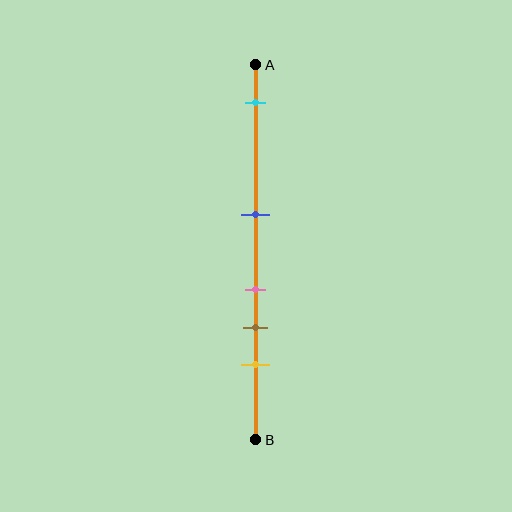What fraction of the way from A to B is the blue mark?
The blue mark is approximately 40% (0.4) of the way from A to B.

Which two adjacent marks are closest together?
The pink and brown marks are the closest adjacent pair.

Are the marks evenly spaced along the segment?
No, the marks are not evenly spaced.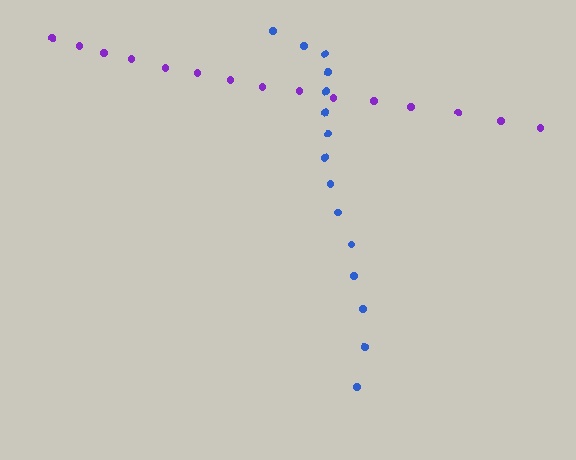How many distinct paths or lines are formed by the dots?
There are 2 distinct paths.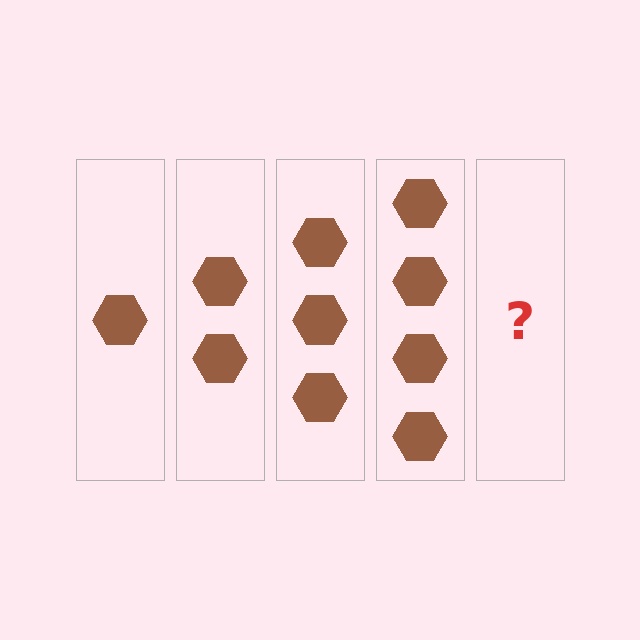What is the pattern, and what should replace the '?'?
The pattern is that each step adds one more hexagon. The '?' should be 5 hexagons.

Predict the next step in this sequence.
The next step is 5 hexagons.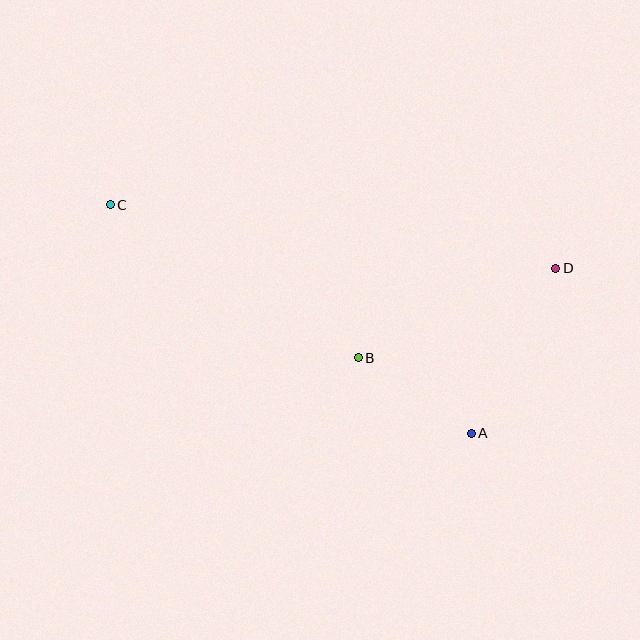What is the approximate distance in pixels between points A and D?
The distance between A and D is approximately 185 pixels.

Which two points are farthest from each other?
Points C and D are farthest from each other.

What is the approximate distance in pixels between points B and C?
The distance between B and C is approximately 292 pixels.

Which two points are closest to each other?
Points A and B are closest to each other.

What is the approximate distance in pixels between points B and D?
The distance between B and D is approximately 217 pixels.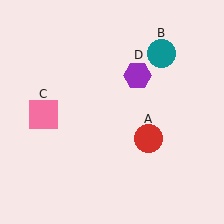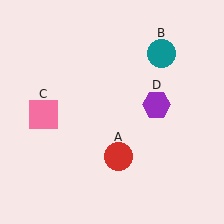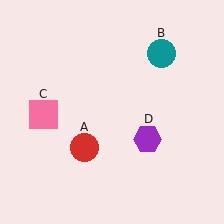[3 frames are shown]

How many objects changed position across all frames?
2 objects changed position: red circle (object A), purple hexagon (object D).